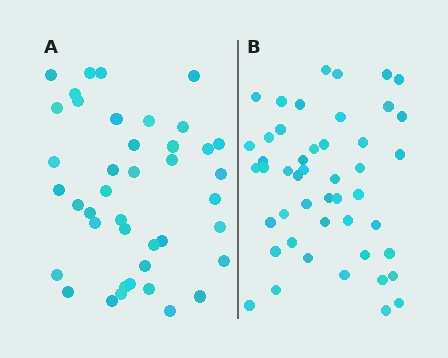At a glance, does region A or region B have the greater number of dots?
Region B (the right region) has more dots.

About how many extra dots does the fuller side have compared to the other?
Region B has about 6 more dots than region A.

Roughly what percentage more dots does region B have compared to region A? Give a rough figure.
About 15% more.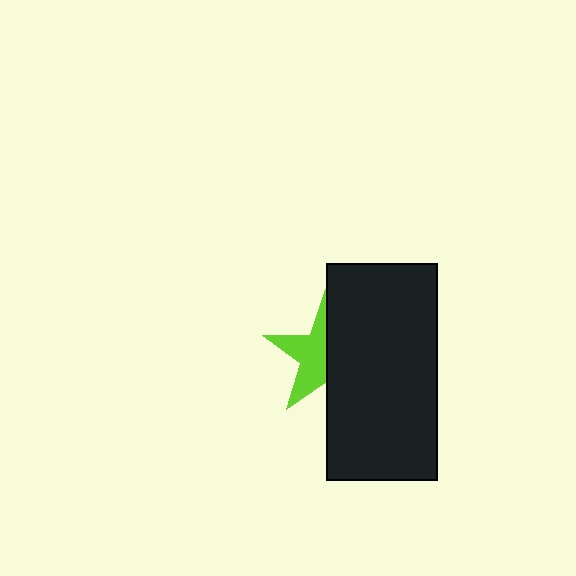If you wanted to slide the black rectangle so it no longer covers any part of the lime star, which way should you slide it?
Slide it right — that is the most direct way to separate the two shapes.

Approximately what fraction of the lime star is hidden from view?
Roughly 50% of the lime star is hidden behind the black rectangle.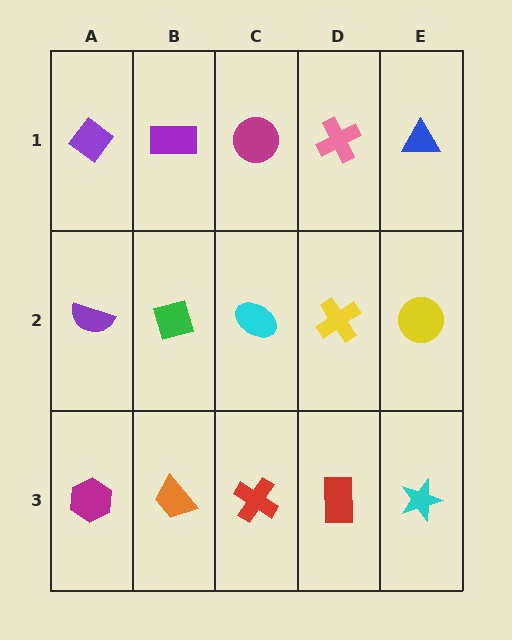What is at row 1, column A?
A purple diamond.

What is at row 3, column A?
A magenta hexagon.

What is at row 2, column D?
A yellow cross.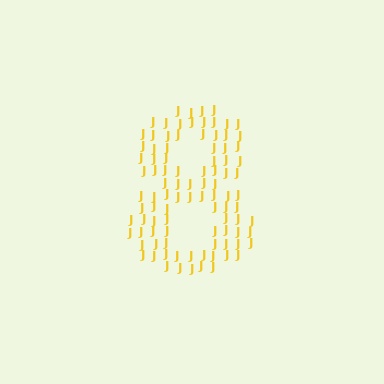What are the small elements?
The small elements are letter J's.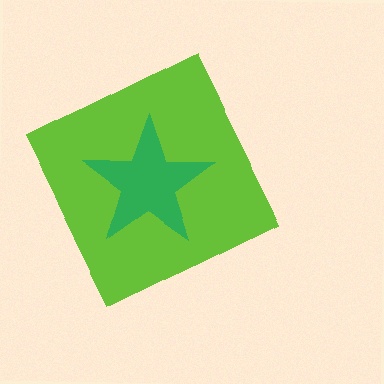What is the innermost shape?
The green star.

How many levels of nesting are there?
2.